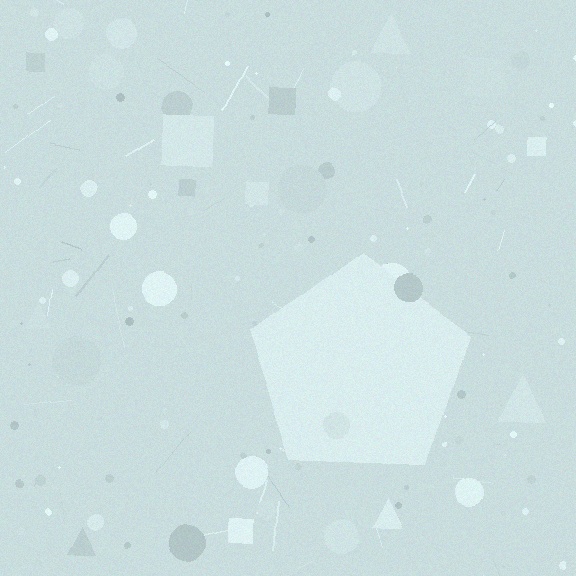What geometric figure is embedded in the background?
A pentagon is embedded in the background.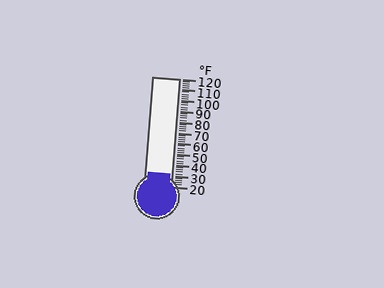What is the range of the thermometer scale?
The thermometer scale ranges from 20°F to 120°F.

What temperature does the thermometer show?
The thermometer shows approximately 32°F.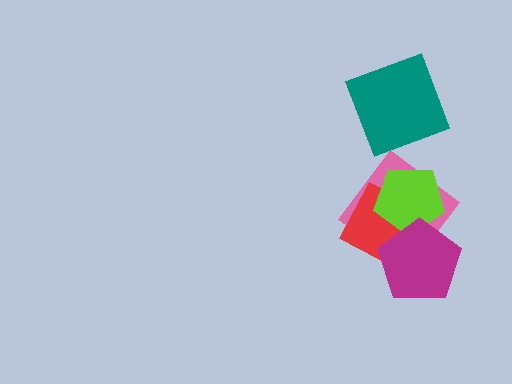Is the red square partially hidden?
Yes, it is partially covered by another shape.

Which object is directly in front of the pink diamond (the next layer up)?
The red square is directly in front of the pink diamond.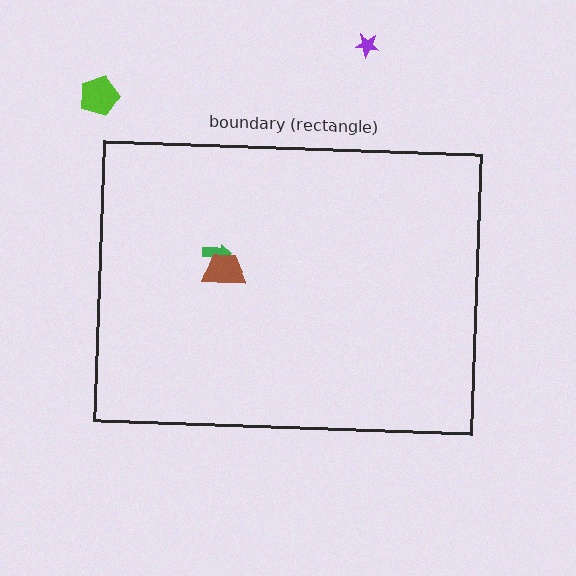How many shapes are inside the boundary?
2 inside, 2 outside.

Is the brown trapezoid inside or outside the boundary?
Inside.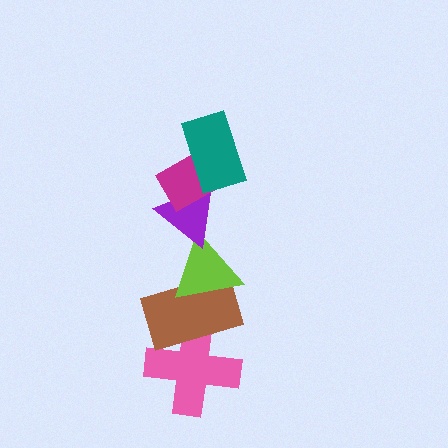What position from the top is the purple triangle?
The purple triangle is 3rd from the top.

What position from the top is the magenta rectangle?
The magenta rectangle is 2nd from the top.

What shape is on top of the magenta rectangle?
The teal rectangle is on top of the magenta rectangle.